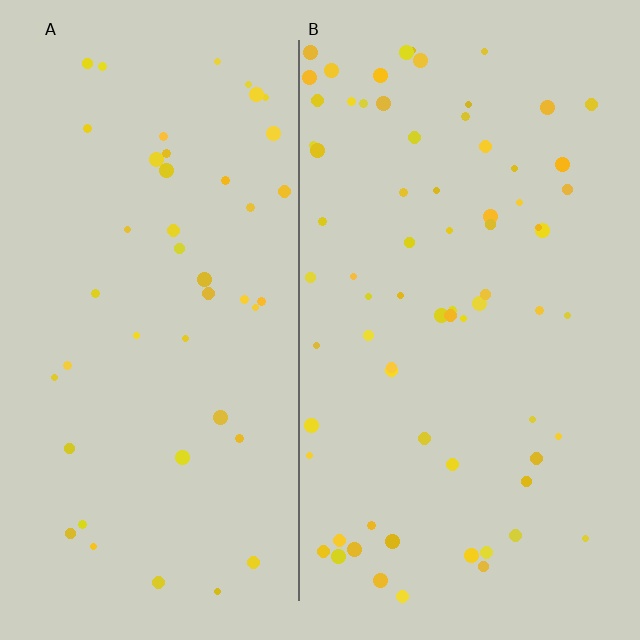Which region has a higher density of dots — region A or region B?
B (the right).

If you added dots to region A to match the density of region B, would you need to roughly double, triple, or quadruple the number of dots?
Approximately double.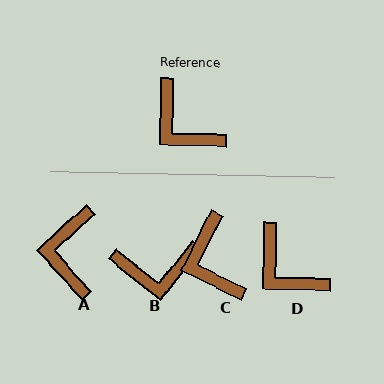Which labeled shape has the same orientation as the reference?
D.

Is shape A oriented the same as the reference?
No, it is off by about 46 degrees.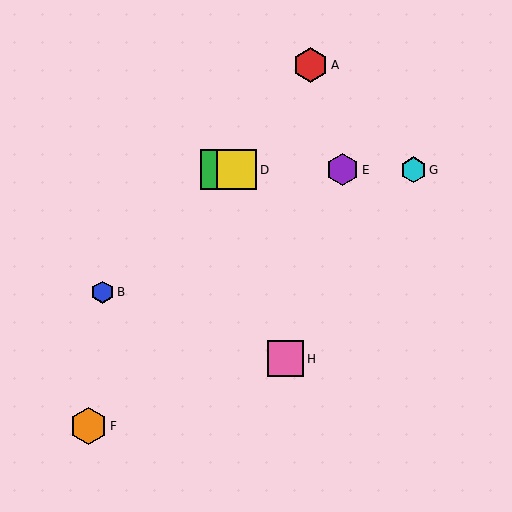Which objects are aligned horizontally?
Objects C, D, E, G are aligned horizontally.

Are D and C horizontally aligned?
Yes, both are at y≈170.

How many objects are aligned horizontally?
4 objects (C, D, E, G) are aligned horizontally.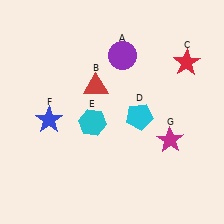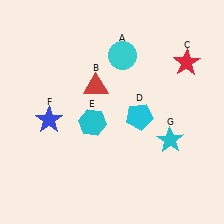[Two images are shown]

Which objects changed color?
A changed from purple to cyan. G changed from magenta to cyan.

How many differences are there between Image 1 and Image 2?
There are 2 differences between the two images.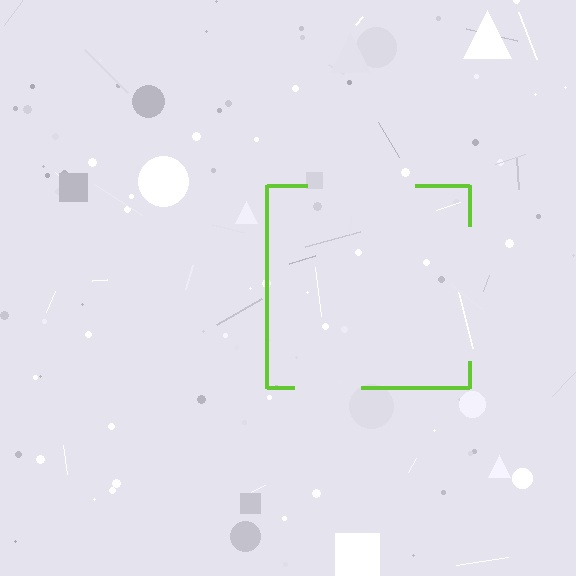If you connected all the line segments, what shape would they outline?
They would outline a square.